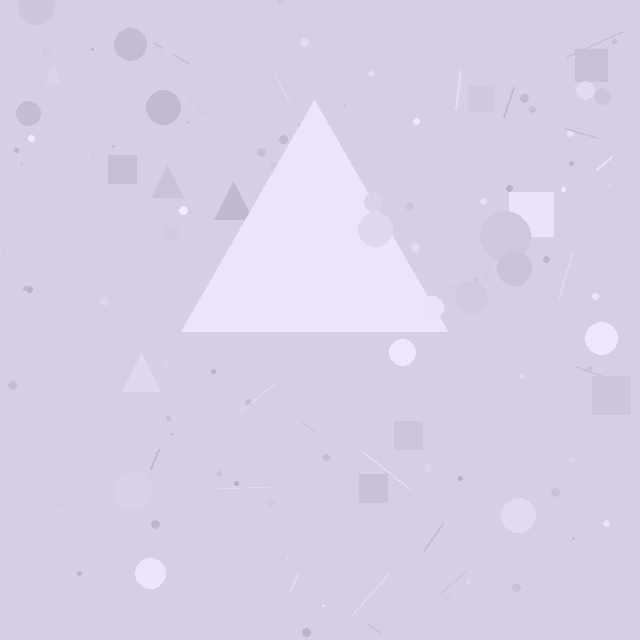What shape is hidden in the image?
A triangle is hidden in the image.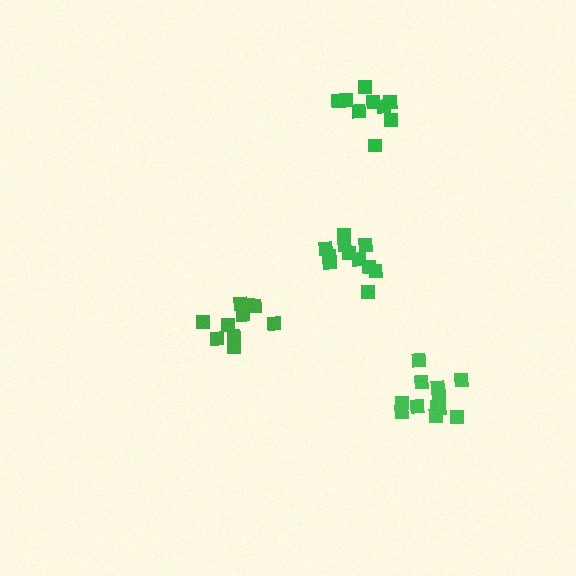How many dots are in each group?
Group 1: 11 dots, Group 2: 12 dots, Group 3: 10 dots, Group 4: 9 dots (42 total).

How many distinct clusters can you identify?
There are 4 distinct clusters.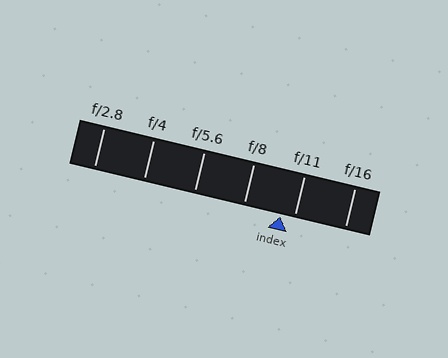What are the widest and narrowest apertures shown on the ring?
The widest aperture shown is f/2.8 and the narrowest is f/16.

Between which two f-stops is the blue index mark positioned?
The index mark is between f/8 and f/11.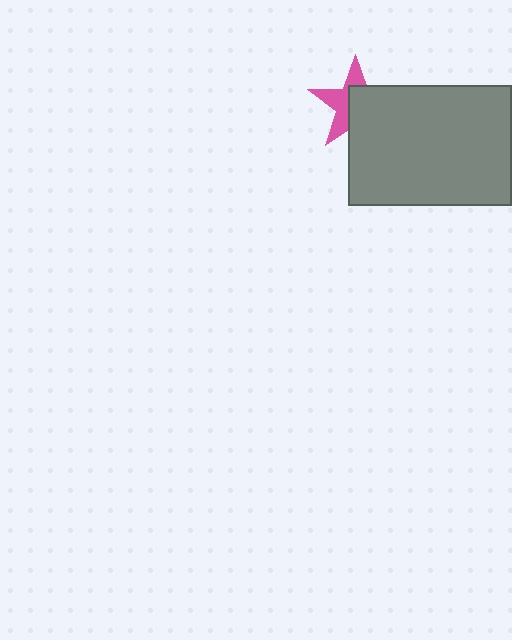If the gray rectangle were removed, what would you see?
You would see the complete pink star.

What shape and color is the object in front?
The object in front is a gray rectangle.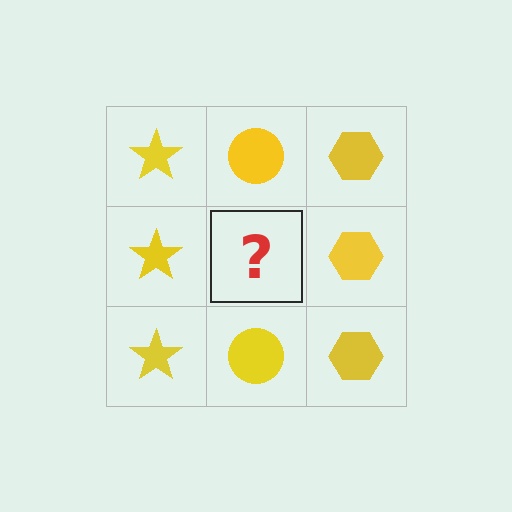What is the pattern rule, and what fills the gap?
The rule is that each column has a consistent shape. The gap should be filled with a yellow circle.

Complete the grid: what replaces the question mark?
The question mark should be replaced with a yellow circle.